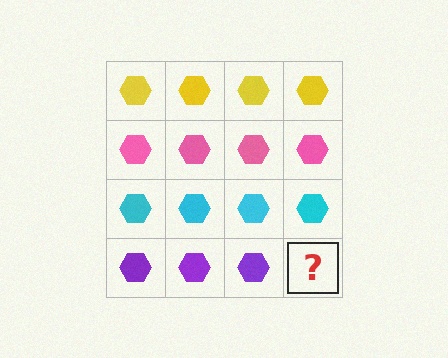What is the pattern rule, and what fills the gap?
The rule is that each row has a consistent color. The gap should be filled with a purple hexagon.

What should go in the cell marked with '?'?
The missing cell should contain a purple hexagon.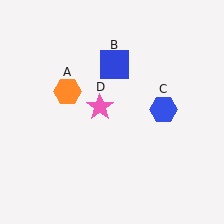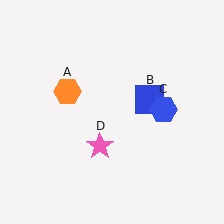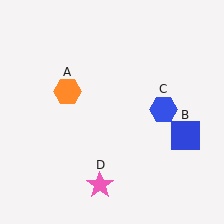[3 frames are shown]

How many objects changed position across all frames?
2 objects changed position: blue square (object B), pink star (object D).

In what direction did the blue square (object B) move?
The blue square (object B) moved down and to the right.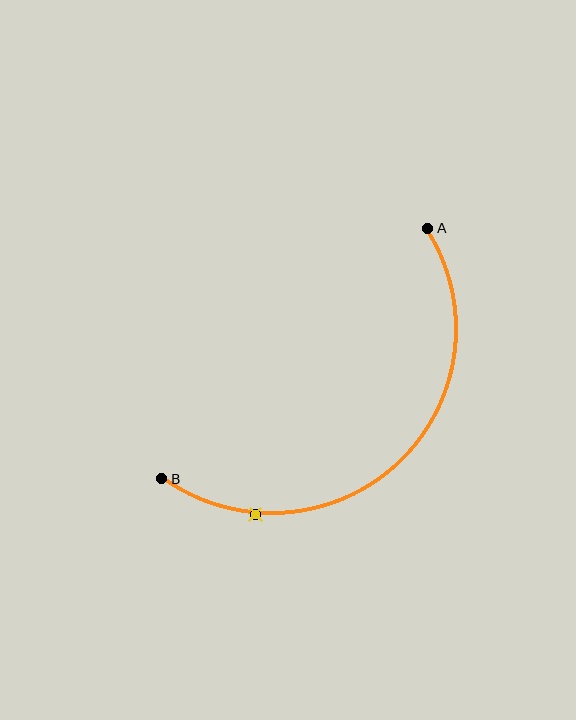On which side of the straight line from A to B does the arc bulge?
The arc bulges below and to the right of the straight line connecting A and B.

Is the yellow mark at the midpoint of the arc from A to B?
No. The yellow mark lies on the arc but is closer to endpoint B. The arc midpoint would be at the point on the curve equidistant along the arc from both A and B.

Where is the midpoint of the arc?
The arc midpoint is the point on the curve farthest from the straight line joining A and B. It sits below and to the right of that line.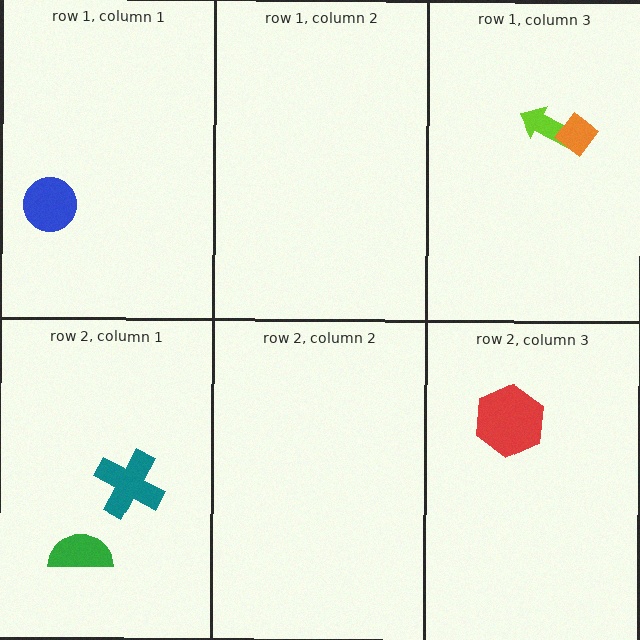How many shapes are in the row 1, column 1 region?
1.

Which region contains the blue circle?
The row 1, column 1 region.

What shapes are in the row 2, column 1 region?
The green semicircle, the teal cross.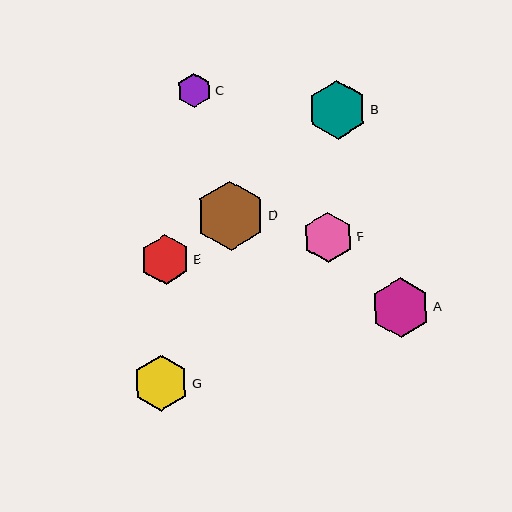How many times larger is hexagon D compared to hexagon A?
Hexagon D is approximately 1.1 times the size of hexagon A.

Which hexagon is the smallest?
Hexagon C is the smallest with a size of approximately 34 pixels.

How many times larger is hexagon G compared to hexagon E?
Hexagon G is approximately 1.1 times the size of hexagon E.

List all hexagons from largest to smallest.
From largest to smallest: D, A, B, G, F, E, C.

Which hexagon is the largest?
Hexagon D is the largest with a size of approximately 68 pixels.